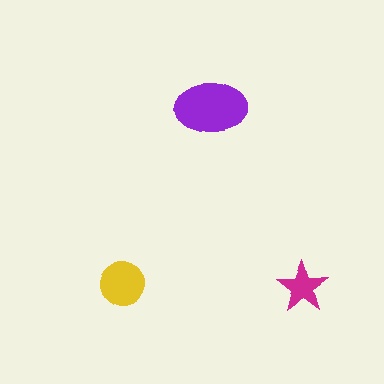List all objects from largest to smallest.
The purple ellipse, the yellow circle, the magenta star.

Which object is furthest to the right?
The magenta star is rightmost.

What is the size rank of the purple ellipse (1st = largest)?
1st.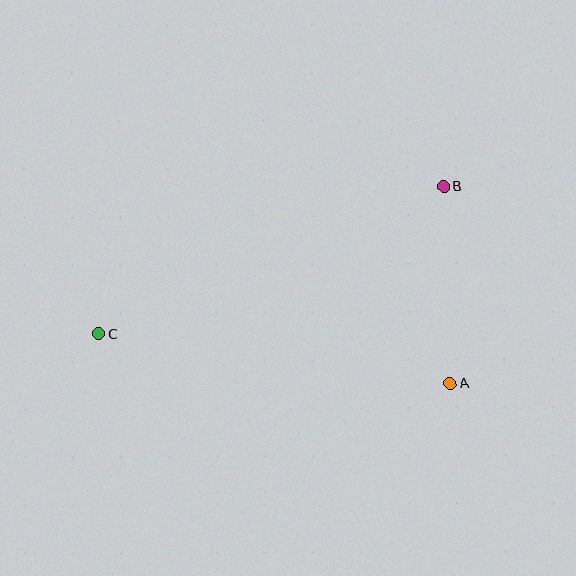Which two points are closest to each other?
Points A and B are closest to each other.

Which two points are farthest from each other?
Points B and C are farthest from each other.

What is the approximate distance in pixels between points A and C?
The distance between A and C is approximately 354 pixels.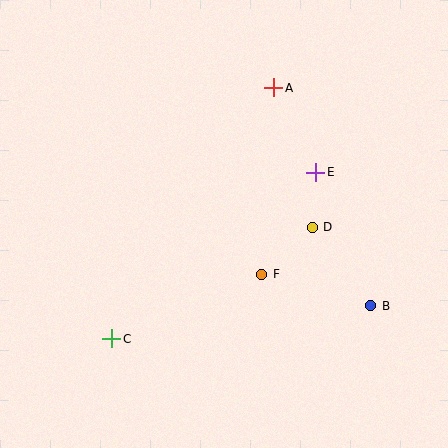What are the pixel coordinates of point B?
Point B is at (371, 306).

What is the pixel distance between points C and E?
The distance between C and E is 263 pixels.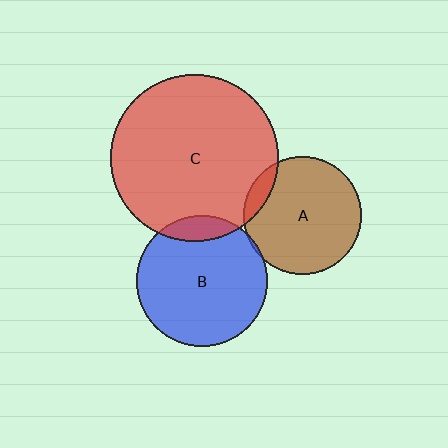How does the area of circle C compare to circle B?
Approximately 1.6 times.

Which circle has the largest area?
Circle C (red).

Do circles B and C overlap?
Yes.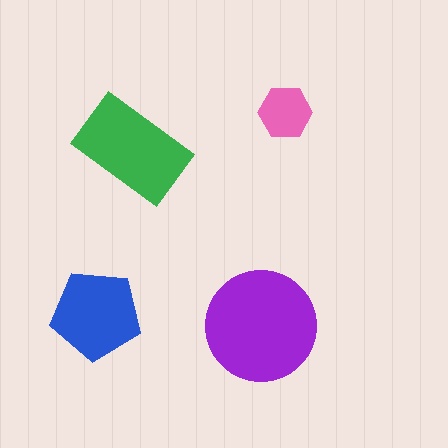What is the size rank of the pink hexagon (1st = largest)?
4th.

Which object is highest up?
The pink hexagon is topmost.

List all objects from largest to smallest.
The purple circle, the green rectangle, the blue pentagon, the pink hexagon.